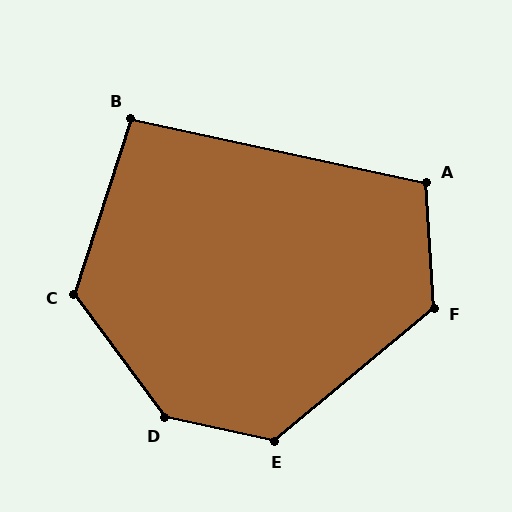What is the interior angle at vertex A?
Approximately 106 degrees (obtuse).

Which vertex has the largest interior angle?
D, at approximately 138 degrees.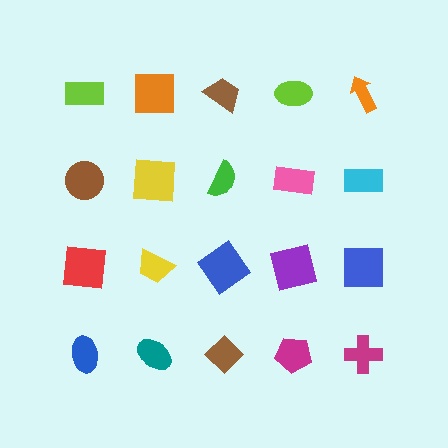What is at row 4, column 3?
A brown diamond.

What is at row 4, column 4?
A magenta pentagon.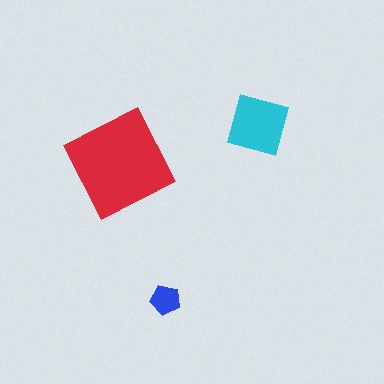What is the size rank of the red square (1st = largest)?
1st.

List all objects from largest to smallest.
The red square, the cyan square, the blue pentagon.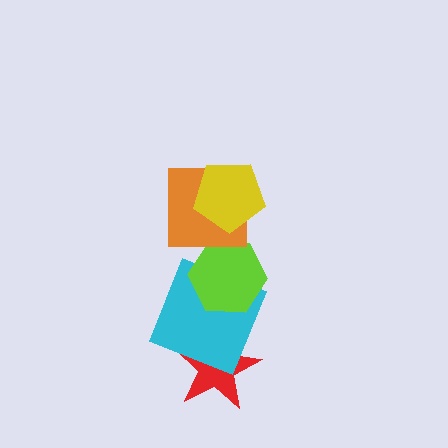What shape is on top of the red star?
The cyan square is on top of the red star.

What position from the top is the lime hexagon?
The lime hexagon is 3rd from the top.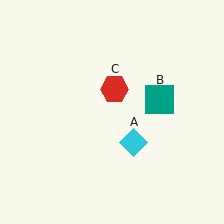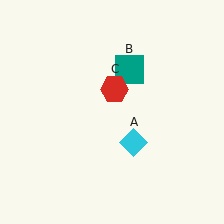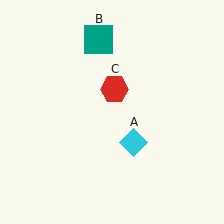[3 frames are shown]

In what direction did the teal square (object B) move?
The teal square (object B) moved up and to the left.